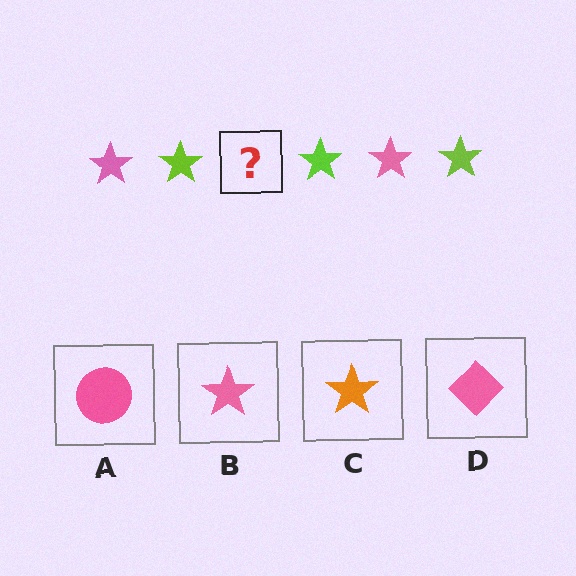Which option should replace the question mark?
Option B.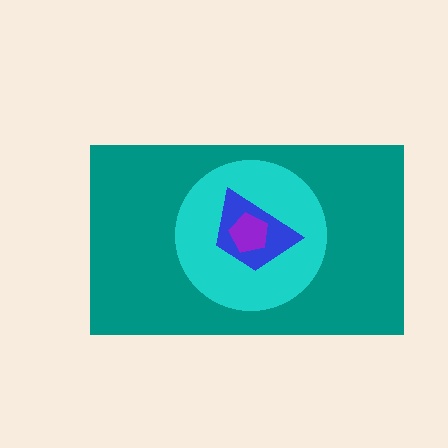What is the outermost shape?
The teal rectangle.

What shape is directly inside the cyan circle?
The blue trapezoid.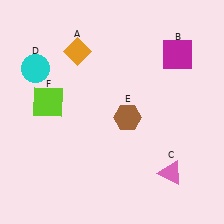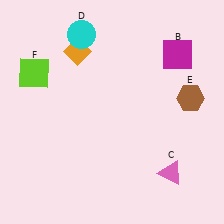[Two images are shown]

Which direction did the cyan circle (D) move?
The cyan circle (D) moved right.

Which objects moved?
The objects that moved are: the cyan circle (D), the brown hexagon (E), the lime square (F).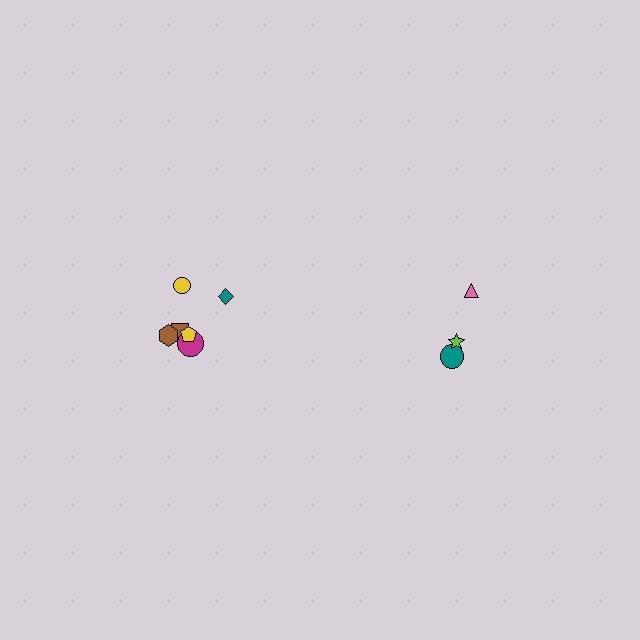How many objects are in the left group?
There are 6 objects.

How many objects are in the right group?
There are 3 objects.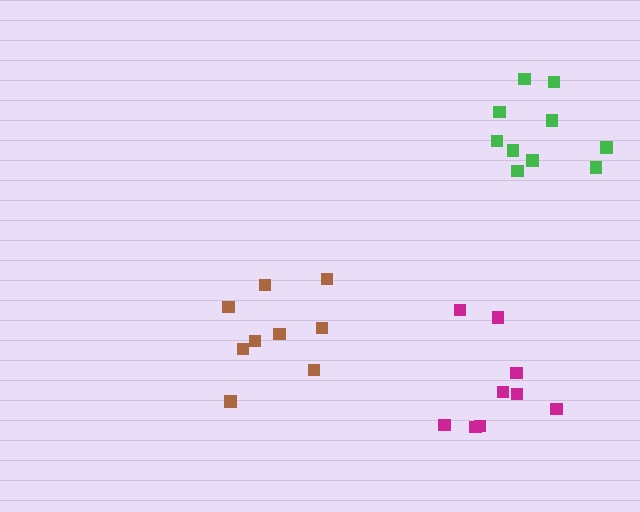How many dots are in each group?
Group 1: 9 dots, Group 2: 9 dots, Group 3: 10 dots (28 total).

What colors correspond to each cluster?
The clusters are colored: magenta, brown, green.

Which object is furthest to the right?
The green cluster is rightmost.